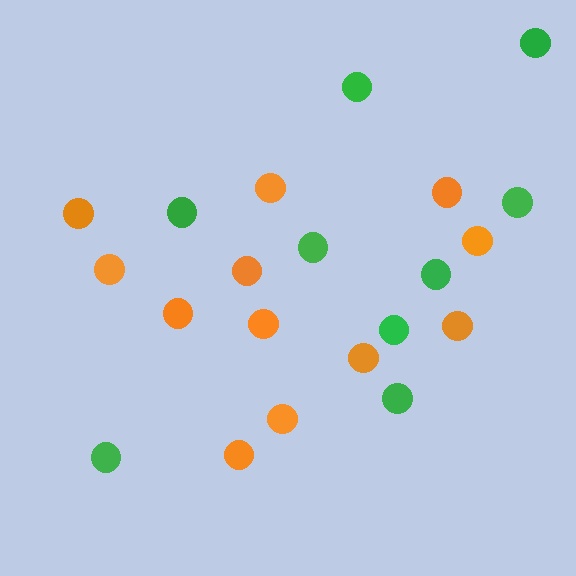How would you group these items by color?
There are 2 groups: one group of green circles (9) and one group of orange circles (12).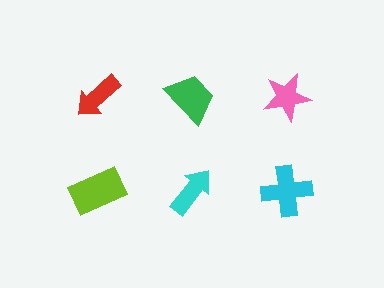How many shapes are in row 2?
3 shapes.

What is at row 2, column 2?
A cyan arrow.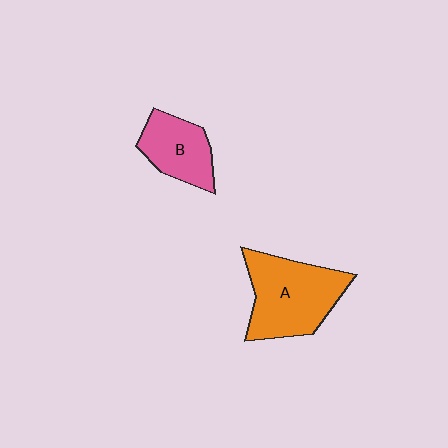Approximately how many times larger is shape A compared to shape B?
Approximately 1.6 times.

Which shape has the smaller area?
Shape B (pink).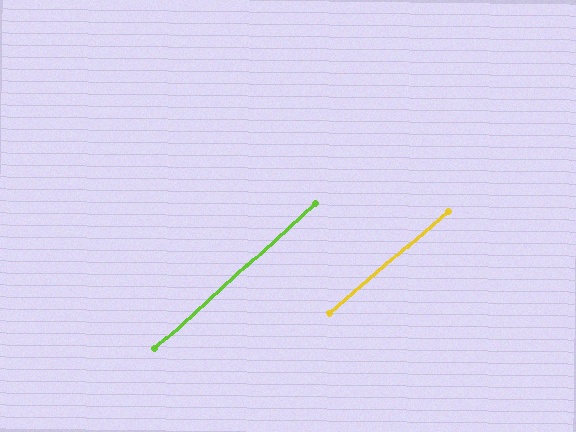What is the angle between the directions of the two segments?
Approximately 2 degrees.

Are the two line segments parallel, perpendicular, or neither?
Parallel — their directions differ by only 1.8°.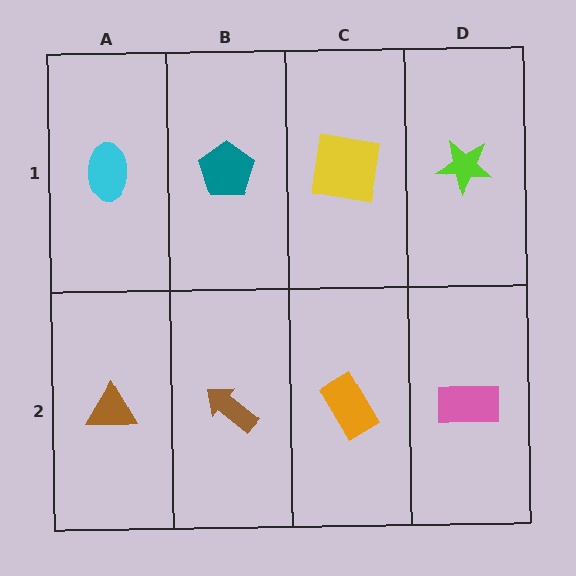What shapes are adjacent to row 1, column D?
A pink rectangle (row 2, column D), a yellow square (row 1, column C).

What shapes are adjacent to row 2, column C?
A yellow square (row 1, column C), a brown arrow (row 2, column B), a pink rectangle (row 2, column D).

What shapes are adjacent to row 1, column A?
A brown triangle (row 2, column A), a teal pentagon (row 1, column B).